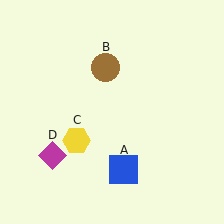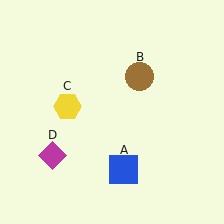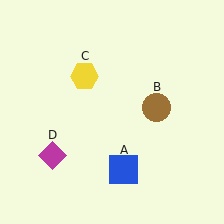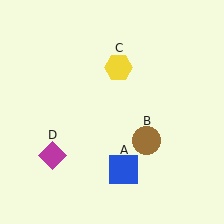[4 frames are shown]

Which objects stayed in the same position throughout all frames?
Blue square (object A) and magenta diamond (object D) remained stationary.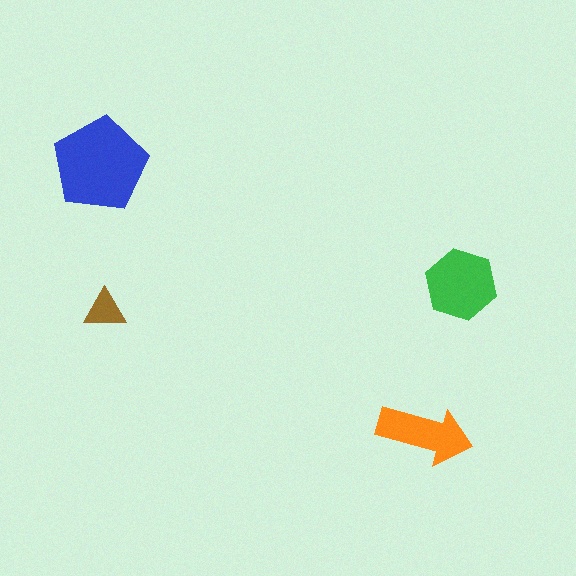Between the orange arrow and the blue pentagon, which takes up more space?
The blue pentagon.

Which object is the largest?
The blue pentagon.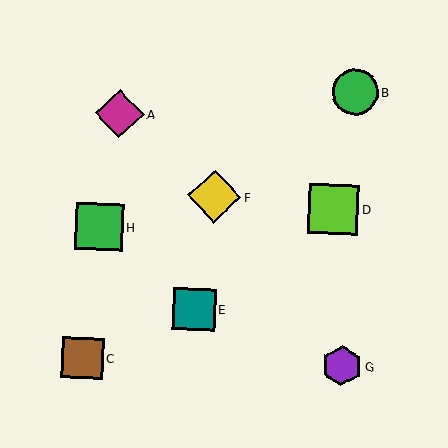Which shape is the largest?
The yellow diamond (labeled F) is the largest.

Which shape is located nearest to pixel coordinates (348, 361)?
The purple hexagon (labeled G) at (342, 366) is nearest to that location.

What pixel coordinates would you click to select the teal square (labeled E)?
Click at (194, 309) to select the teal square E.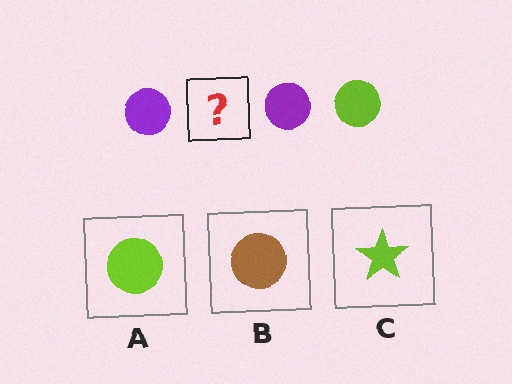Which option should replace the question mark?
Option A.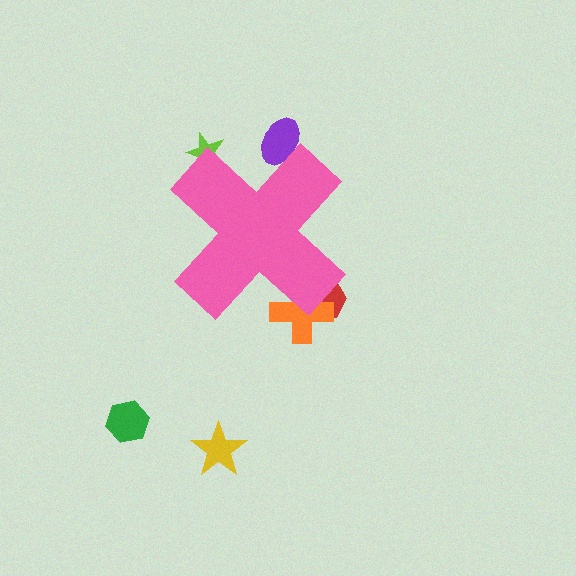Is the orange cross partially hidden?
Yes, the orange cross is partially hidden behind the pink cross.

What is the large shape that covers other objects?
A pink cross.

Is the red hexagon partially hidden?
Yes, the red hexagon is partially hidden behind the pink cross.